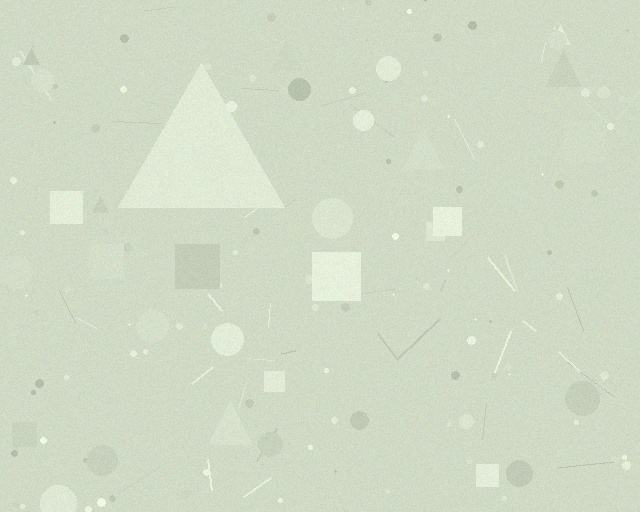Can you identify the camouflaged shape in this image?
The camouflaged shape is a triangle.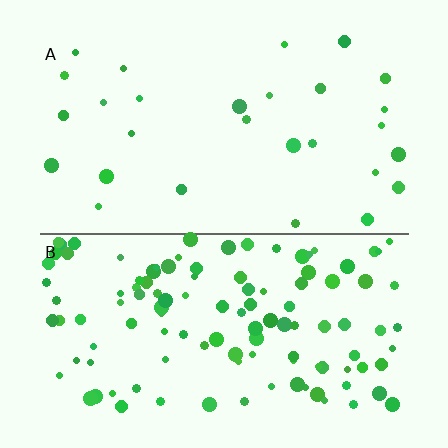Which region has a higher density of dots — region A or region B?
B (the bottom).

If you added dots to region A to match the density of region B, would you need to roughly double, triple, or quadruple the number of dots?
Approximately quadruple.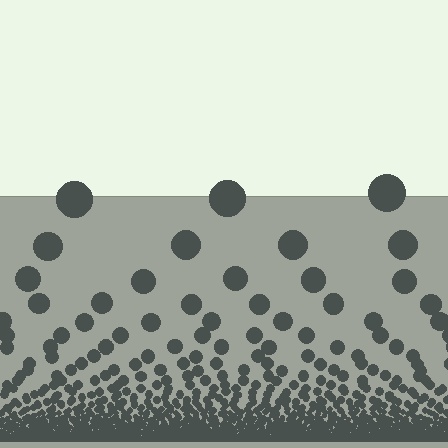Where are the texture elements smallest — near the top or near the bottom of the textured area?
Near the bottom.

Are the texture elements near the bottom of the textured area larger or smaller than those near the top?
Smaller. The gradient is inverted — elements near the bottom are smaller and denser.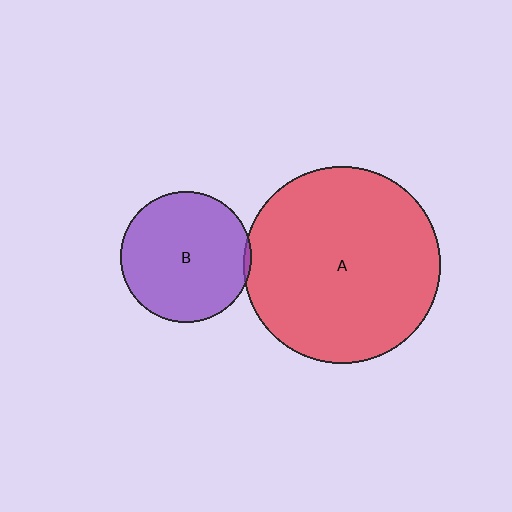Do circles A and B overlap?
Yes.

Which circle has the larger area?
Circle A (red).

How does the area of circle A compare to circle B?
Approximately 2.3 times.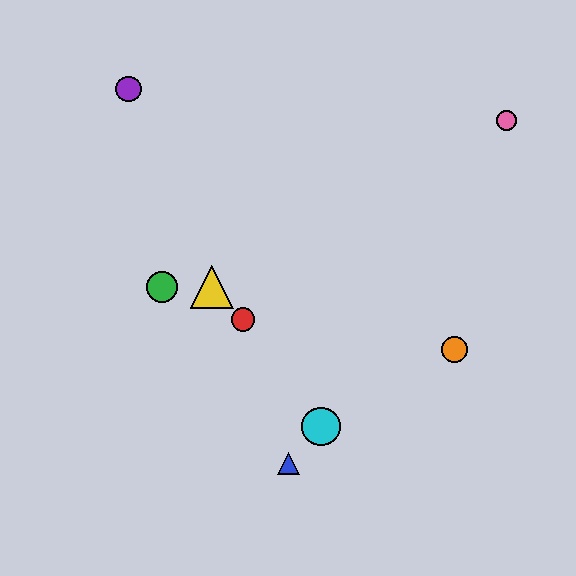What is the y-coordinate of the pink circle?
The pink circle is at y≈121.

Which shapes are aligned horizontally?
The green circle, the yellow triangle are aligned horizontally.